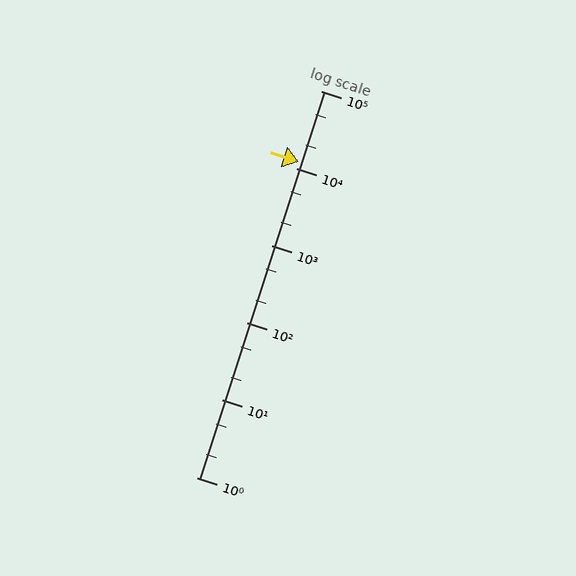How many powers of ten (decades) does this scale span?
The scale spans 5 decades, from 1 to 100000.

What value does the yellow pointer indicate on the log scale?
The pointer indicates approximately 12000.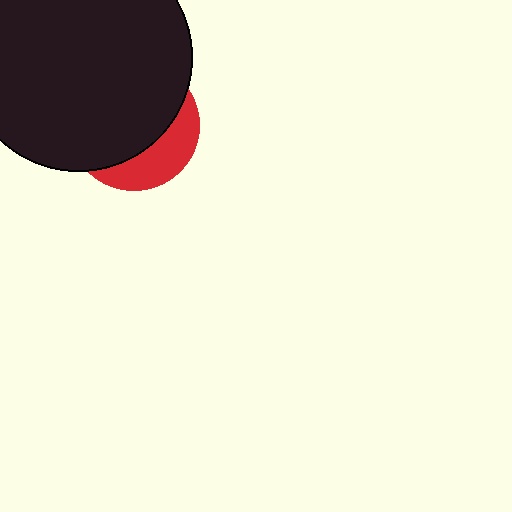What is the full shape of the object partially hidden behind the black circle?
The partially hidden object is a red circle.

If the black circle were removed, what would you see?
You would see the complete red circle.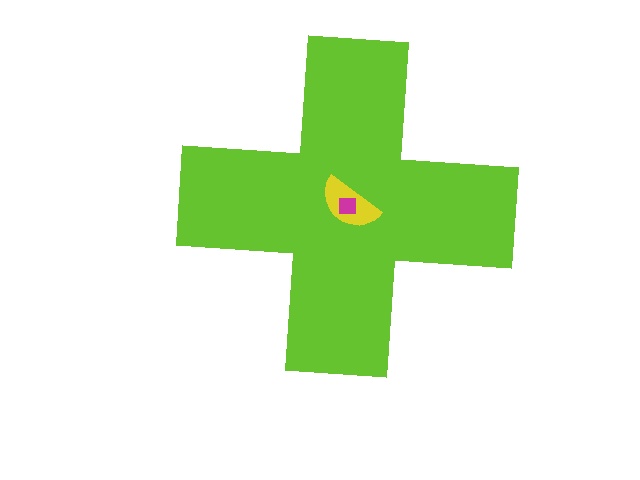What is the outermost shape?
The lime cross.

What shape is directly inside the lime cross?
The yellow semicircle.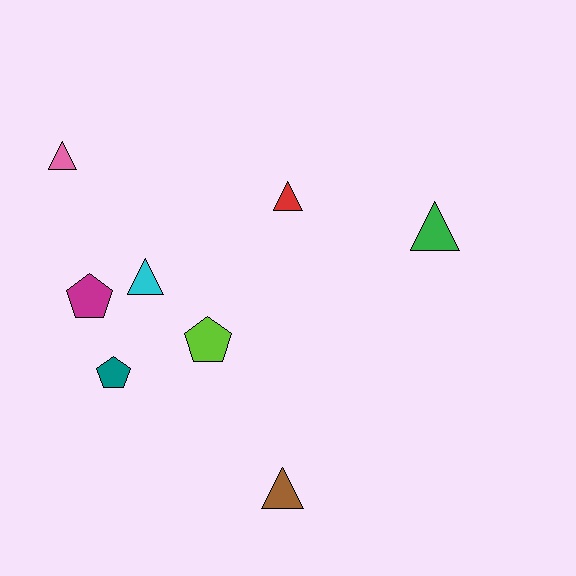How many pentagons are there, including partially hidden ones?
There are 3 pentagons.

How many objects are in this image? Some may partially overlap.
There are 8 objects.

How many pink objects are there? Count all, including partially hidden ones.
There is 1 pink object.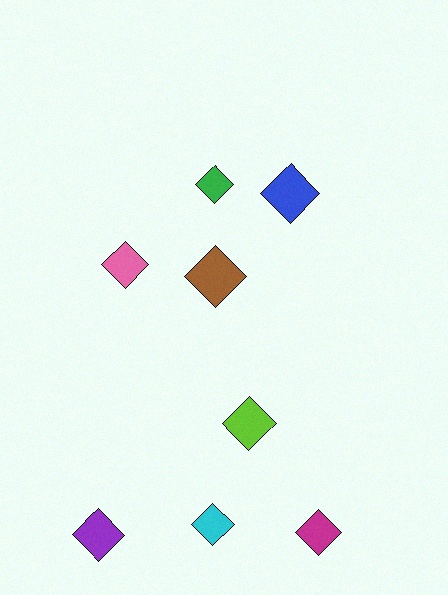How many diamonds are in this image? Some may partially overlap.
There are 8 diamonds.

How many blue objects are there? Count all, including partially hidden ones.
There is 1 blue object.